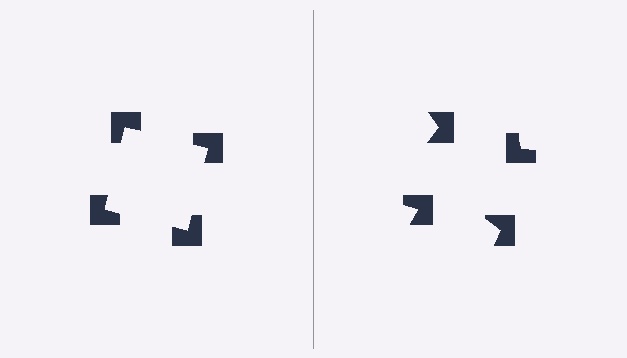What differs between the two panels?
The notched squares are positioned identically on both sides; only the wedge orientations differ. On the left they align to a square; on the right they are misaligned.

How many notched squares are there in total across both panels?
8 — 4 on each side.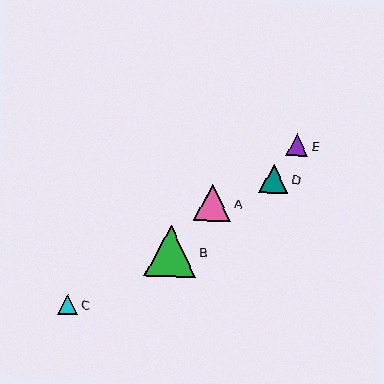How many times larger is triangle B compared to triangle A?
Triangle B is approximately 1.4 times the size of triangle A.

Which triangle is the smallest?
Triangle C is the smallest with a size of approximately 20 pixels.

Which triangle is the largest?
Triangle B is the largest with a size of approximately 51 pixels.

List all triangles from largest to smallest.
From largest to smallest: B, A, D, E, C.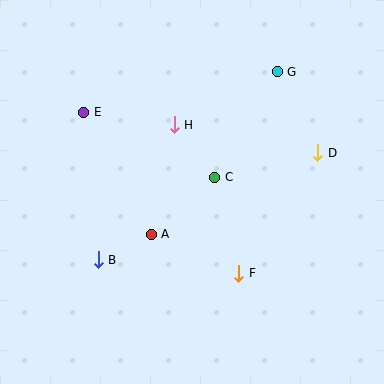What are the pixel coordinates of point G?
Point G is at (277, 72).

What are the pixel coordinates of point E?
Point E is at (84, 112).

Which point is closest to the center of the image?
Point C at (214, 177) is closest to the center.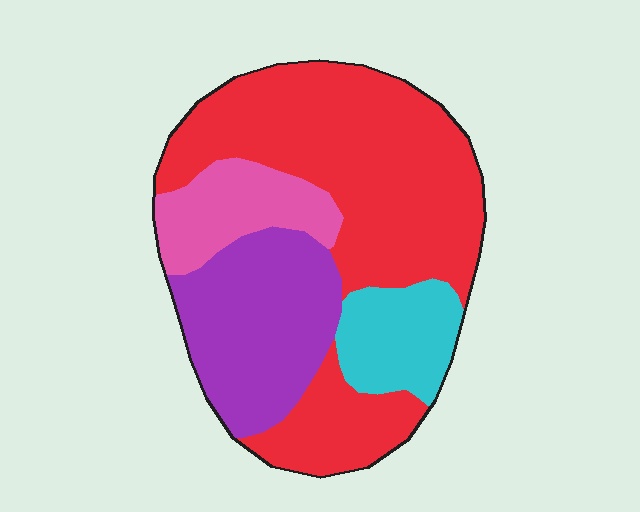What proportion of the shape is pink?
Pink covers roughly 10% of the shape.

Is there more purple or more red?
Red.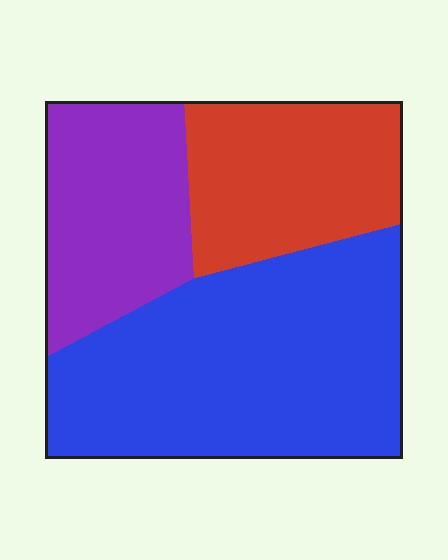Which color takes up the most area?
Blue, at roughly 50%.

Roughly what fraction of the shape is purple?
Purple takes up about one quarter (1/4) of the shape.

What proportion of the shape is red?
Red covers about 25% of the shape.